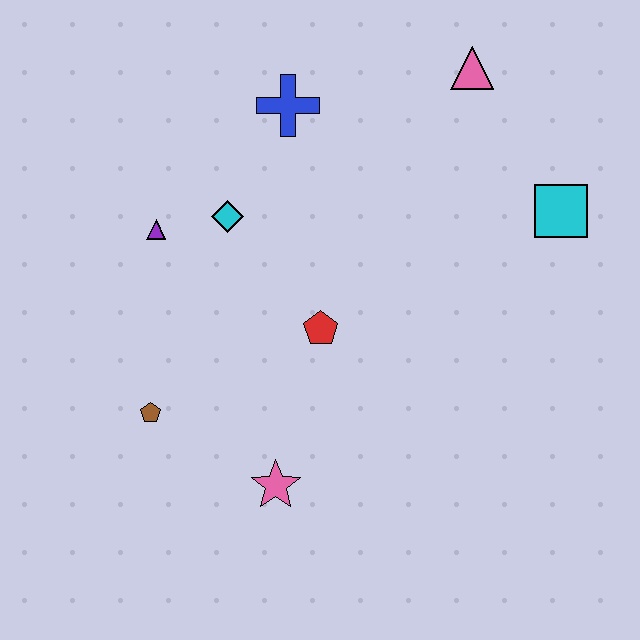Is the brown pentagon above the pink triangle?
No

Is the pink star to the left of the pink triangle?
Yes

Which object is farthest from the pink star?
The pink triangle is farthest from the pink star.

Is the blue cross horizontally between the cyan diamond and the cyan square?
Yes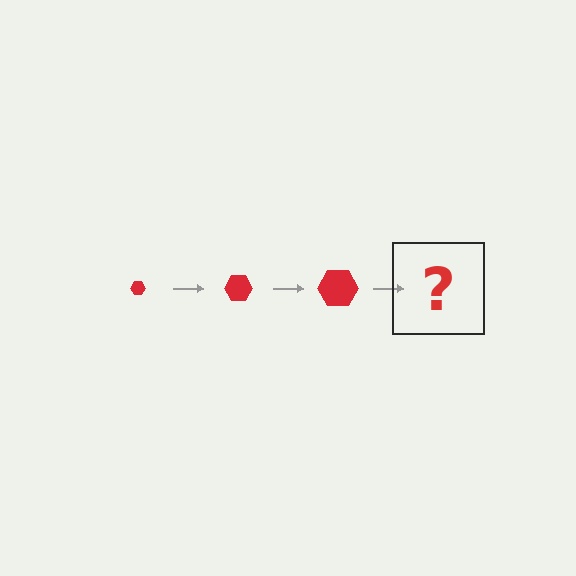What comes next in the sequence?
The next element should be a red hexagon, larger than the previous one.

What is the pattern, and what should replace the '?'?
The pattern is that the hexagon gets progressively larger each step. The '?' should be a red hexagon, larger than the previous one.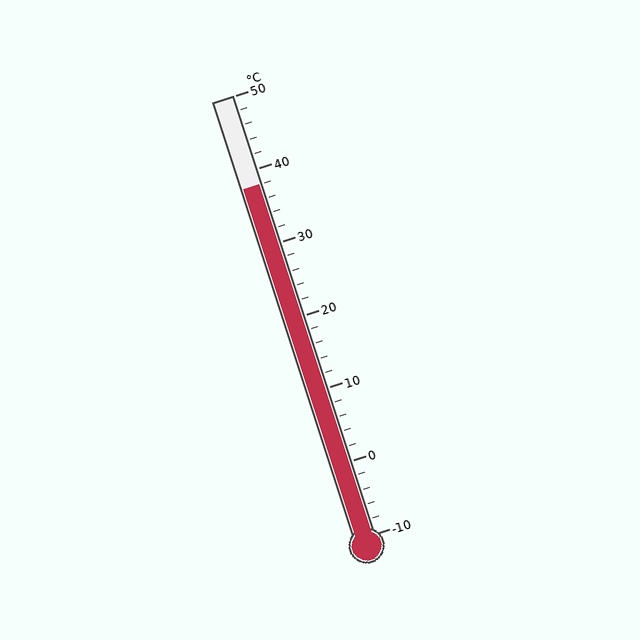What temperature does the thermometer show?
The thermometer shows approximately 38°C.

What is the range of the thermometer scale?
The thermometer scale ranges from -10°C to 50°C.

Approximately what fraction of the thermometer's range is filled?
The thermometer is filled to approximately 80% of its range.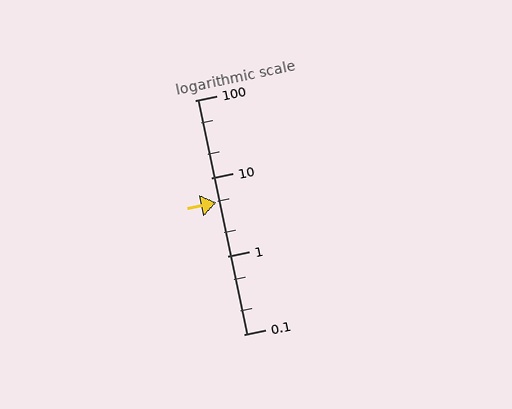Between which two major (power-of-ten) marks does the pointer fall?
The pointer is between 1 and 10.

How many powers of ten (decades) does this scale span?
The scale spans 3 decades, from 0.1 to 100.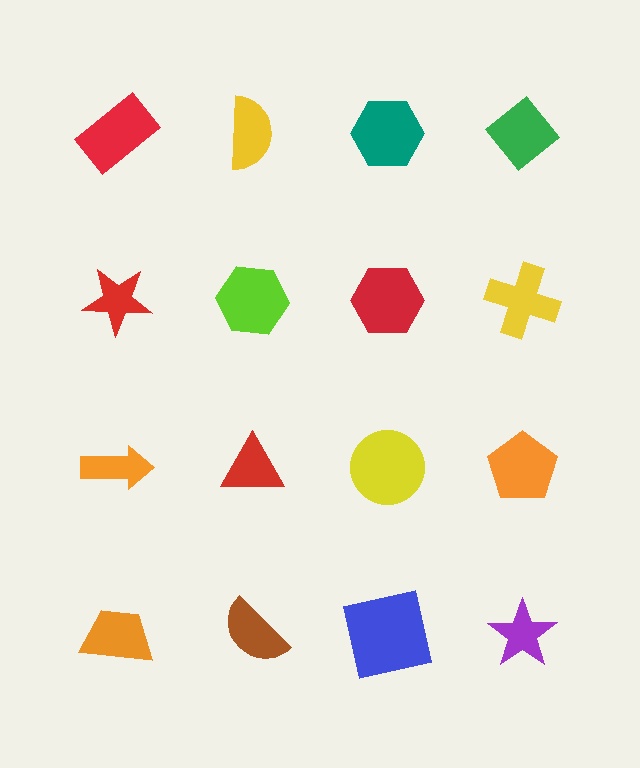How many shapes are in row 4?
4 shapes.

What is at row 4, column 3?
A blue square.